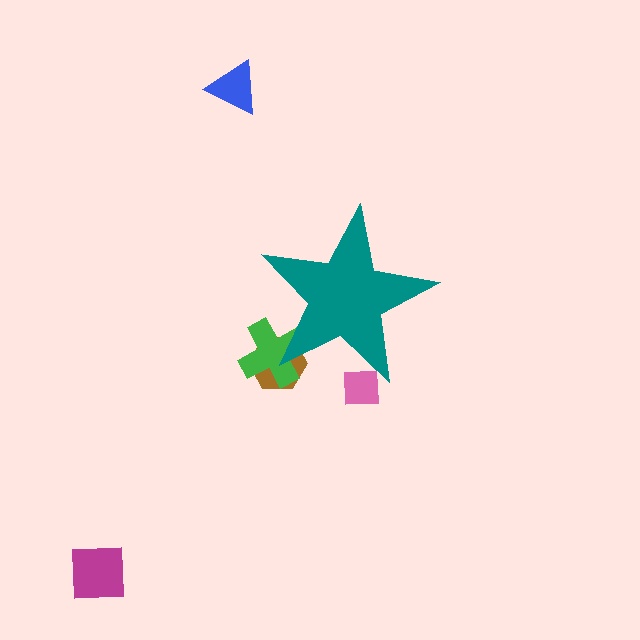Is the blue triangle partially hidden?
No, the blue triangle is fully visible.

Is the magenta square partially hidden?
No, the magenta square is fully visible.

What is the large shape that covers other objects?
A teal star.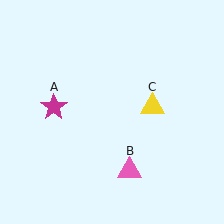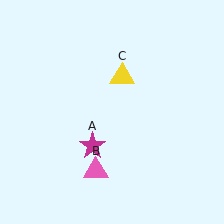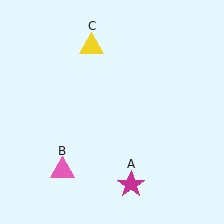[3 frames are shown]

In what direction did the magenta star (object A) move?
The magenta star (object A) moved down and to the right.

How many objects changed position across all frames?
3 objects changed position: magenta star (object A), pink triangle (object B), yellow triangle (object C).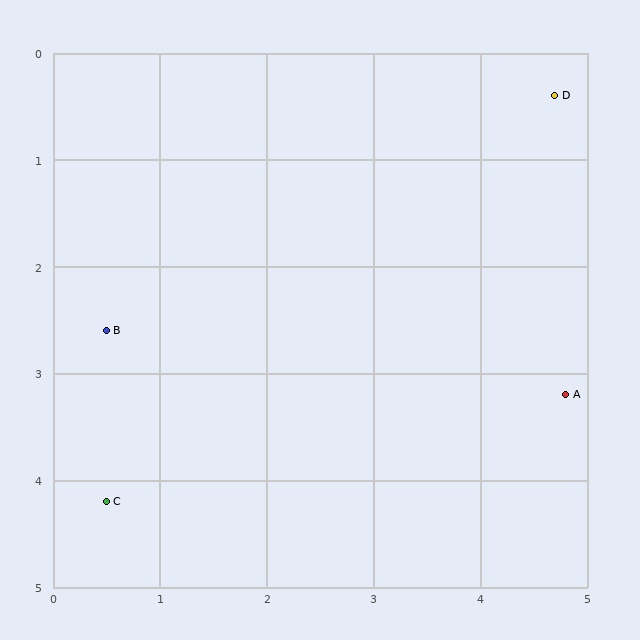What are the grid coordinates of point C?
Point C is at approximately (0.5, 4.2).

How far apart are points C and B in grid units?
Points C and B are about 1.6 grid units apart.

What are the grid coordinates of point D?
Point D is at approximately (4.7, 0.4).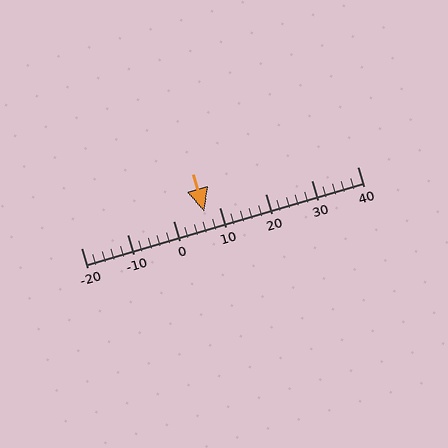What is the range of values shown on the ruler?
The ruler shows values from -20 to 40.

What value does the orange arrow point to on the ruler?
The orange arrow points to approximately 7.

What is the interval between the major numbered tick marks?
The major tick marks are spaced 10 units apart.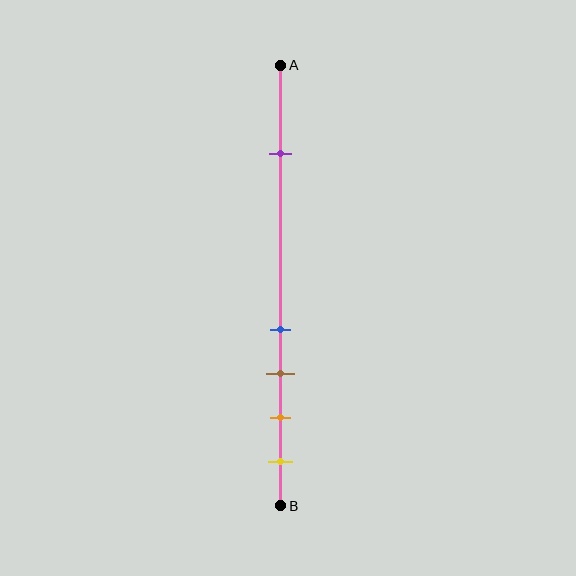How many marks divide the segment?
There are 5 marks dividing the segment.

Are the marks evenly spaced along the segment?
No, the marks are not evenly spaced.